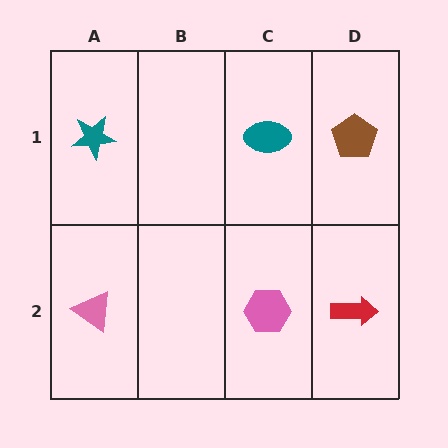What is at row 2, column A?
A pink triangle.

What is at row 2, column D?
A red arrow.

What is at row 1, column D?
A brown pentagon.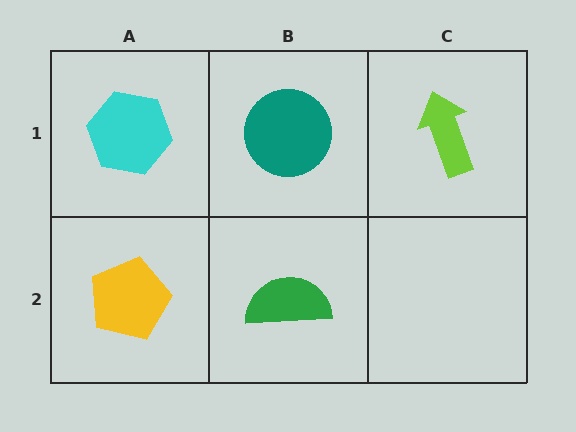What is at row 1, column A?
A cyan hexagon.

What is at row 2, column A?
A yellow pentagon.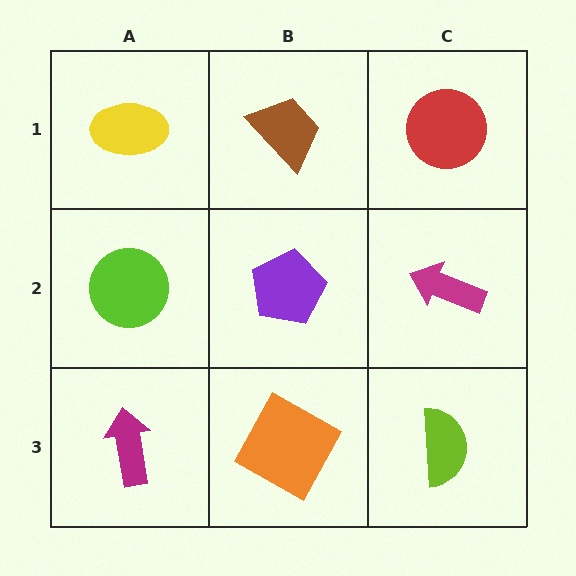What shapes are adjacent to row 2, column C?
A red circle (row 1, column C), a lime semicircle (row 3, column C), a purple pentagon (row 2, column B).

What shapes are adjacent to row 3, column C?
A magenta arrow (row 2, column C), an orange square (row 3, column B).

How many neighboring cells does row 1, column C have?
2.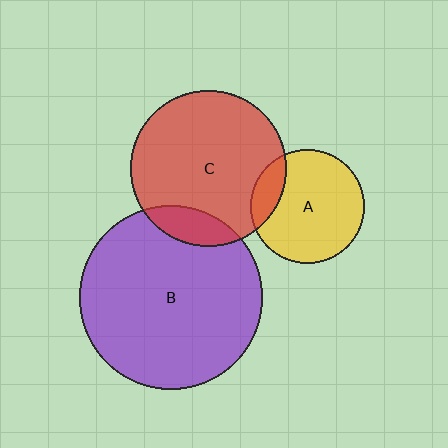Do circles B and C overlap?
Yes.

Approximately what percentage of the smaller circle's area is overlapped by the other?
Approximately 15%.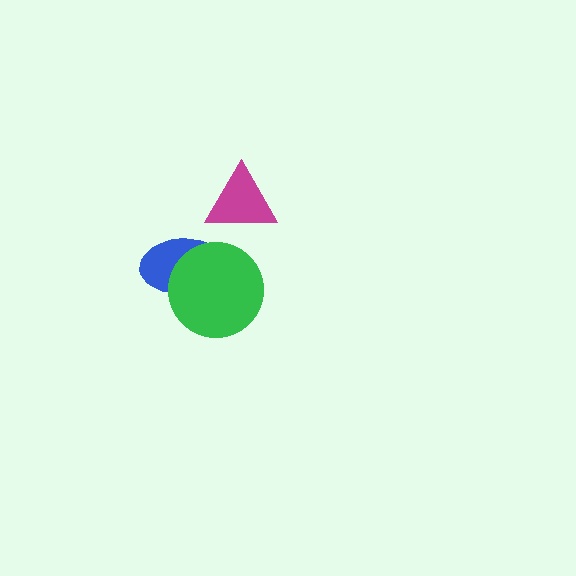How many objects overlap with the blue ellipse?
1 object overlaps with the blue ellipse.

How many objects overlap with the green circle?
1 object overlaps with the green circle.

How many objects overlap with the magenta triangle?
0 objects overlap with the magenta triangle.